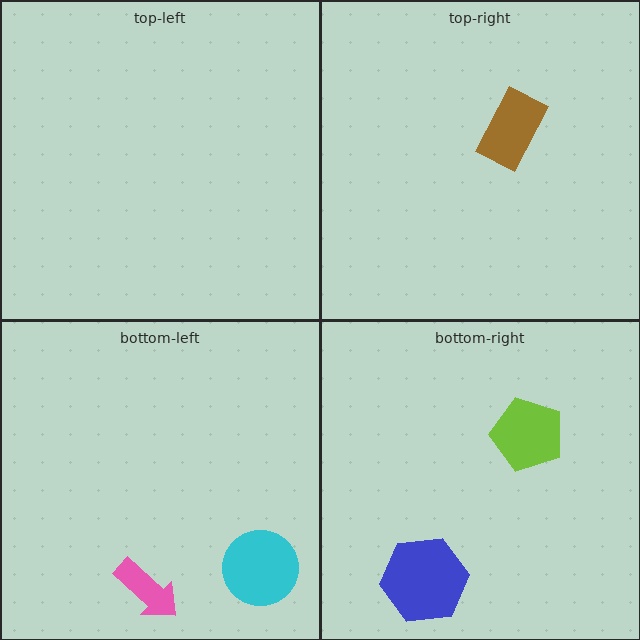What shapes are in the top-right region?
The brown rectangle.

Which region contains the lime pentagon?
The bottom-right region.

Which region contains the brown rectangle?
The top-right region.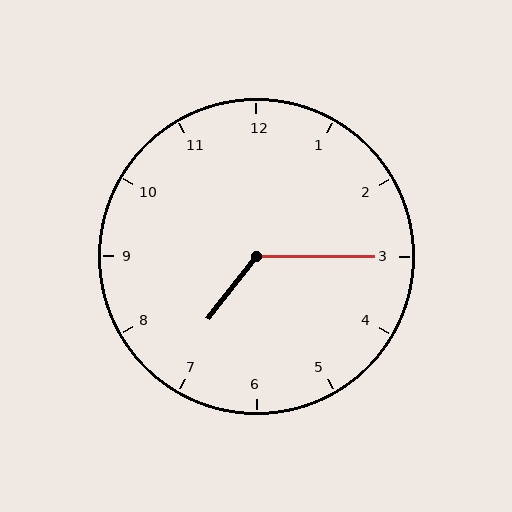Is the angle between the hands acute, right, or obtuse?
It is obtuse.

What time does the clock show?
7:15.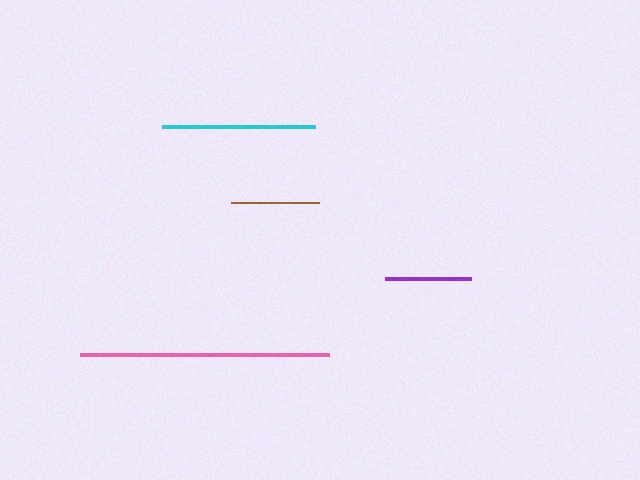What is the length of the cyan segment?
The cyan segment is approximately 153 pixels long.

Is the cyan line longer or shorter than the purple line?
The cyan line is longer than the purple line.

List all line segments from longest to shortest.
From longest to shortest: pink, cyan, brown, purple.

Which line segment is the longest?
The pink line is the longest at approximately 249 pixels.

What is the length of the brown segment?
The brown segment is approximately 88 pixels long.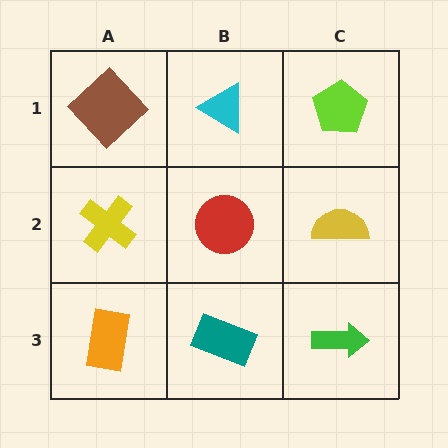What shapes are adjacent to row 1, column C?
A yellow semicircle (row 2, column C), a cyan triangle (row 1, column B).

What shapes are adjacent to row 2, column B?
A cyan triangle (row 1, column B), a teal rectangle (row 3, column B), a yellow cross (row 2, column A), a yellow semicircle (row 2, column C).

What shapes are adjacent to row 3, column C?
A yellow semicircle (row 2, column C), a teal rectangle (row 3, column B).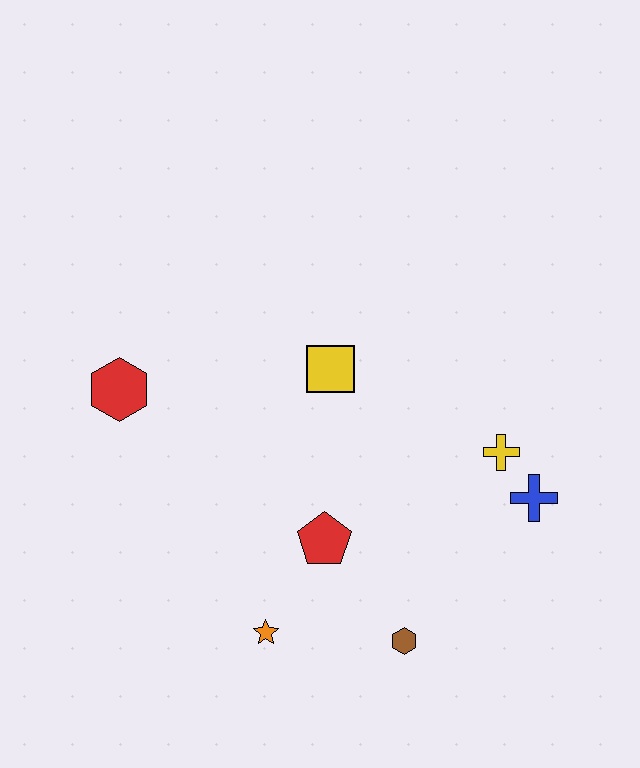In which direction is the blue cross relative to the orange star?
The blue cross is to the right of the orange star.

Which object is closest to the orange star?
The red pentagon is closest to the orange star.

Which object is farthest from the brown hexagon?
The red hexagon is farthest from the brown hexagon.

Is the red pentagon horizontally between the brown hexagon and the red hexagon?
Yes